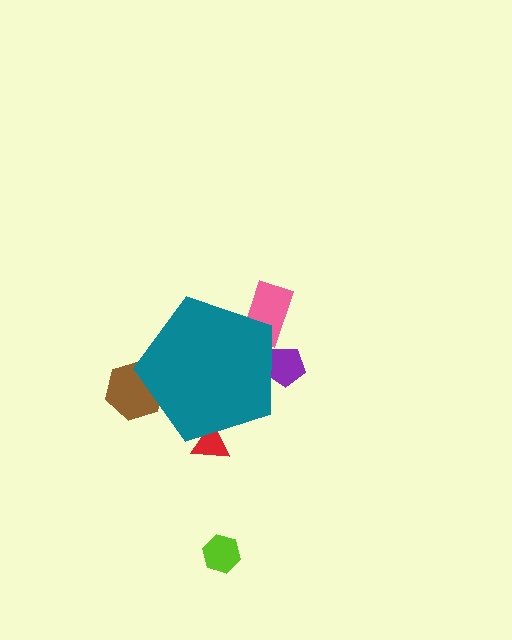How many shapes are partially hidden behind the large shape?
4 shapes are partially hidden.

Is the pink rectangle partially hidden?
Yes, the pink rectangle is partially hidden behind the teal pentagon.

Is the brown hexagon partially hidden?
Yes, the brown hexagon is partially hidden behind the teal pentagon.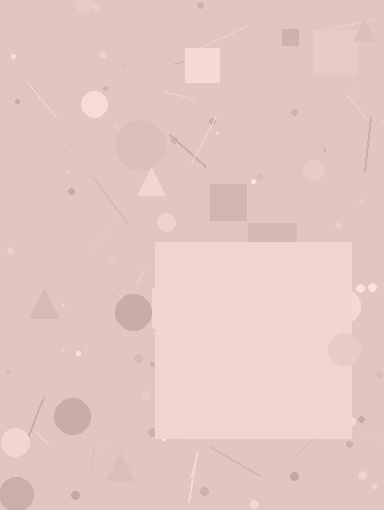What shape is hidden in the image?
A square is hidden in the image.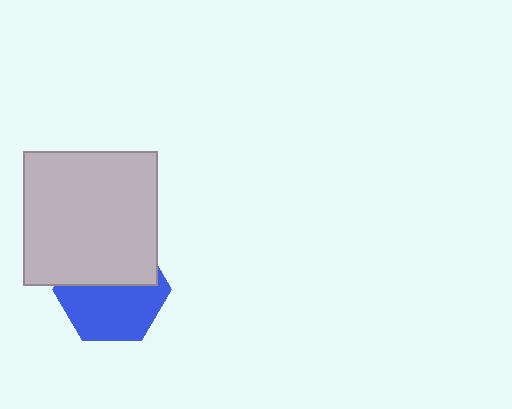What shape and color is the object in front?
The object in front is a light gray square.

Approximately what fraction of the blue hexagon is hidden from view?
Roughly 44% of the blue hexagon is hidden behind the light gray square.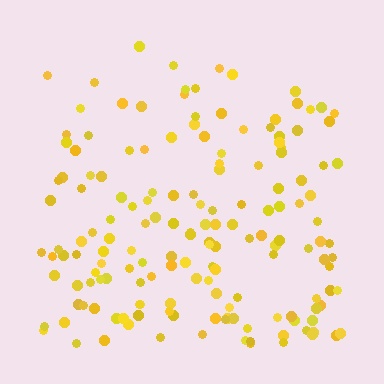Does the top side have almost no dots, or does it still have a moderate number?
Still a moderate number, just noticeably fewer than the bottom.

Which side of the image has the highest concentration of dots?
The bottom.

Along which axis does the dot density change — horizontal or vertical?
Vertical.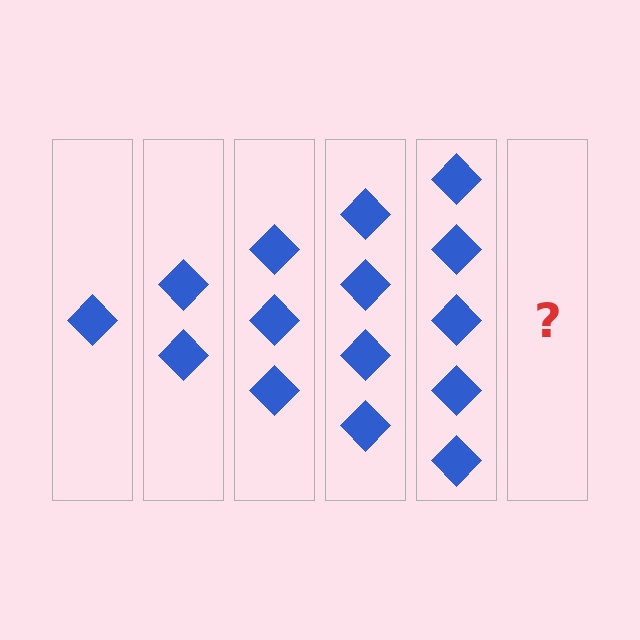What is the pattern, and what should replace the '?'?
The pattern is that each step adds one more diamond. The '?' should be 6 diamonds.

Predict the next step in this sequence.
The next step is 6 diamonds.